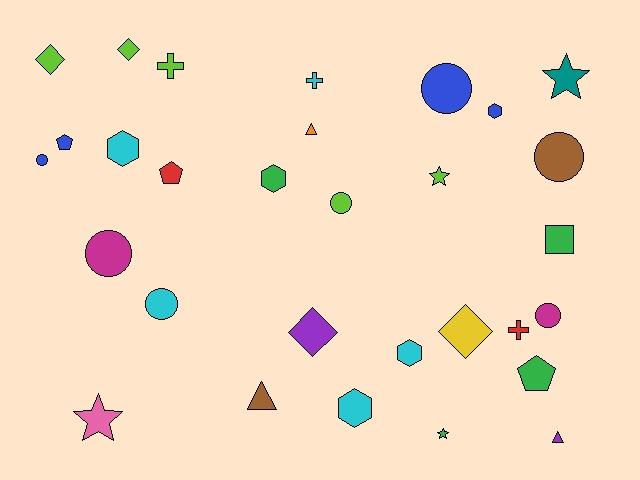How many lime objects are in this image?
There are 5 lime objects.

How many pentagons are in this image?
There are 3 pentagons.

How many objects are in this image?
There are 30 objects.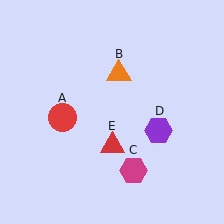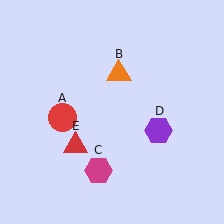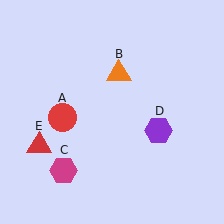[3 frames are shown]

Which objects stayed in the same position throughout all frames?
Red circle (object A) and orange triangle (object B) and purple hexagon (object D) remained stationary.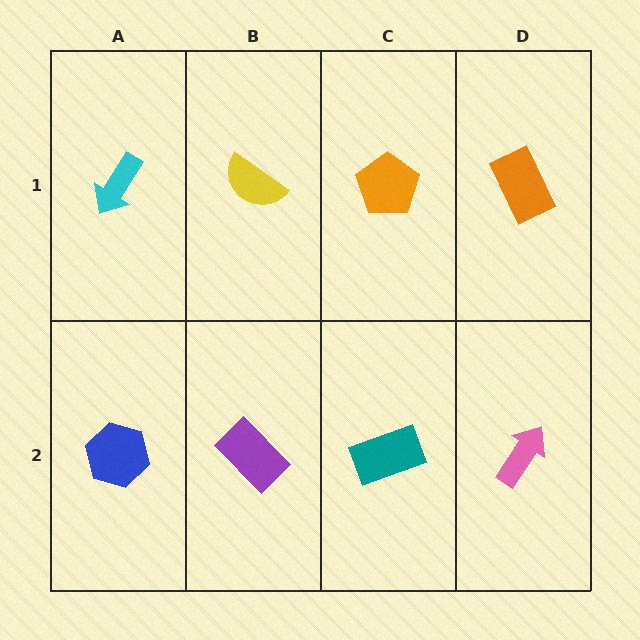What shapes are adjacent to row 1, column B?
A purple rectangle (row 2, column B), a cyan arrow (row 1, column A), an orange pentagon (row 1, column C).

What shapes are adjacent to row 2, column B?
A yellow semicircle (row 1, column B), a blue hexagon (row 2, column A), a teal rectangle (row 2, column C).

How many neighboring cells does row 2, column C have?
3.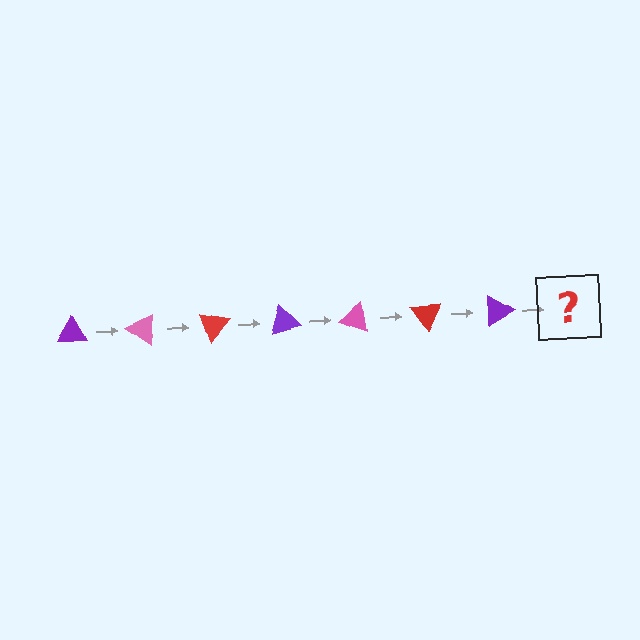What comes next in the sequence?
The next element should be a pink triangle, rotated 245 degrees from the start.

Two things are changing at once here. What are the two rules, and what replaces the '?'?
The two rules are that it rotates 35 degrees each step and the color cycles through purple, pink, and red. The '?' should be a pink triangle, rotated 245 degrees from the start.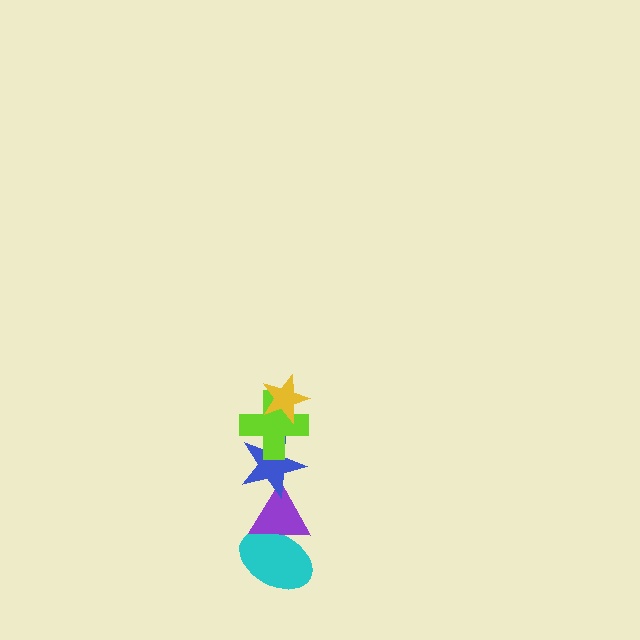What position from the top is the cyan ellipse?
The cyan ellipse is 5th from the top.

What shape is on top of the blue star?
The lime cross is on top of the blue star.